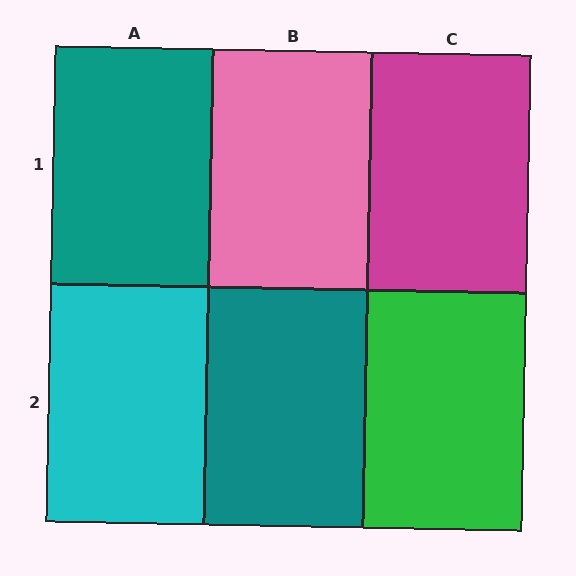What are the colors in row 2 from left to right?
Cyan, teal, green.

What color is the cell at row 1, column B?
Pink.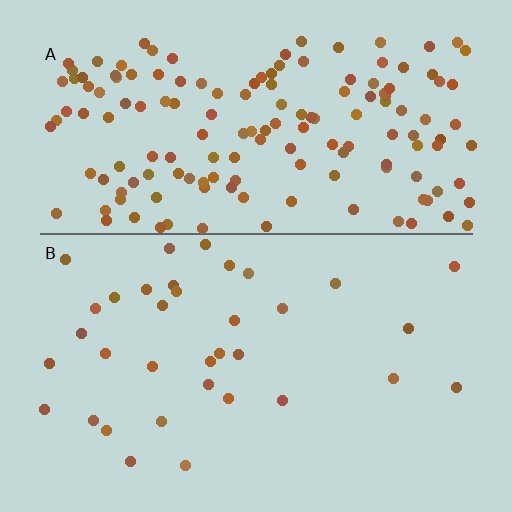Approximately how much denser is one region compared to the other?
Approximately 4.5× — region A over region B.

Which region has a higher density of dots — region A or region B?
A (the top).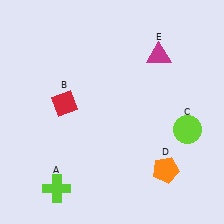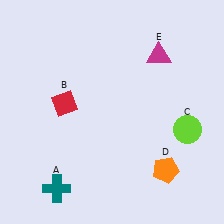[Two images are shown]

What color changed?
The cross (A) changed from lime in Image 1 to teal in Image 2.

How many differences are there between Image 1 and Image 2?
There is 1 difference between the two images.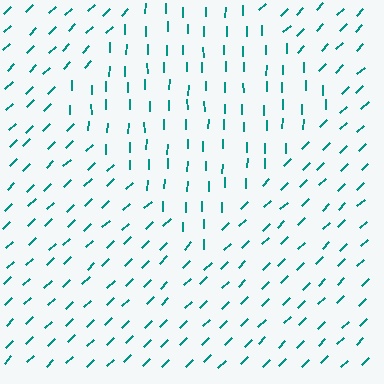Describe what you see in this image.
The image is filled with small teal line segments. A diamond region in the image has lines oriented differently from the surrounding lines, creating a visible texture boundary.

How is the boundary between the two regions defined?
The boundary is defined purely by a change in line orientation (approximately 45 degrees difference). All lines are the same color and thickness.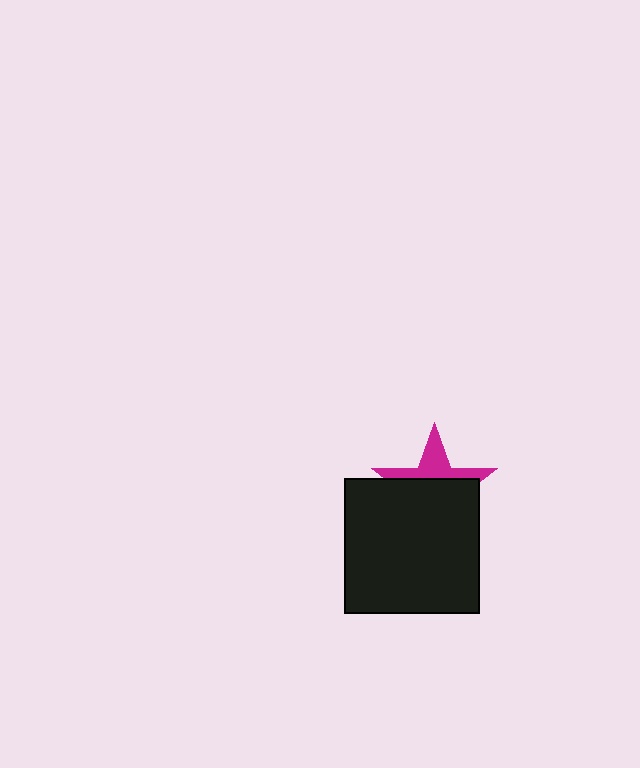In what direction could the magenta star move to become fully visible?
The magenta star could move up. That would shift it out from behind the black square entirely.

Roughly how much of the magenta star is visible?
A small part of it is visible (roughly 36%).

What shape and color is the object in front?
The object in front is a black square.